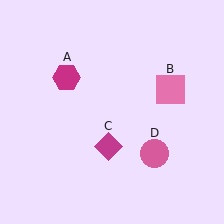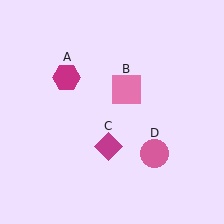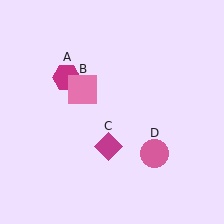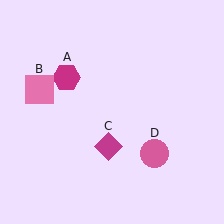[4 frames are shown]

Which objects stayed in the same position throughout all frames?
Magenta hexagon (object A) and magenta diamond (object C) and pink circle (object D) remained stationary.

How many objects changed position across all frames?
1 object changed position: pink square (object B).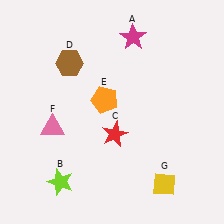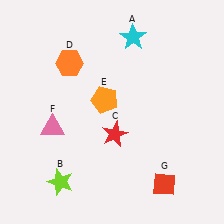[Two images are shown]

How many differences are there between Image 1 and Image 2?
There are 3 differences between the two images.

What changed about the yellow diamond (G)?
In Image 1, G is yellow. In Image 2, it changed to red.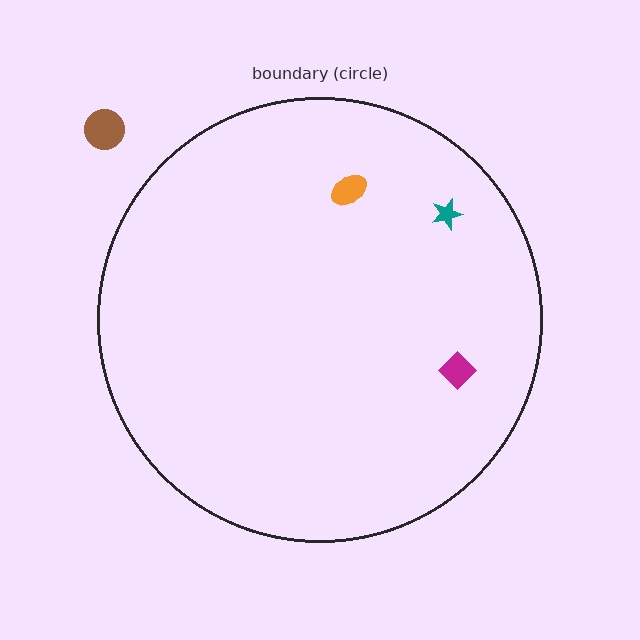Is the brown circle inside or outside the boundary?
Outside.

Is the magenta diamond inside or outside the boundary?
Inside.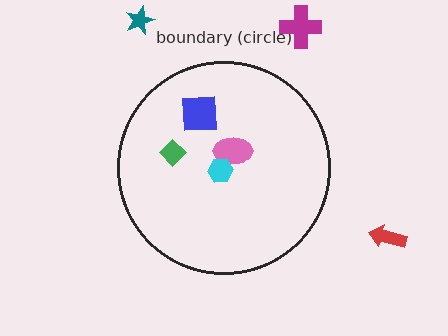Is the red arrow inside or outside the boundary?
Outside.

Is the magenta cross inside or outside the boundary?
Outside.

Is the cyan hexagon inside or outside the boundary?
Inside.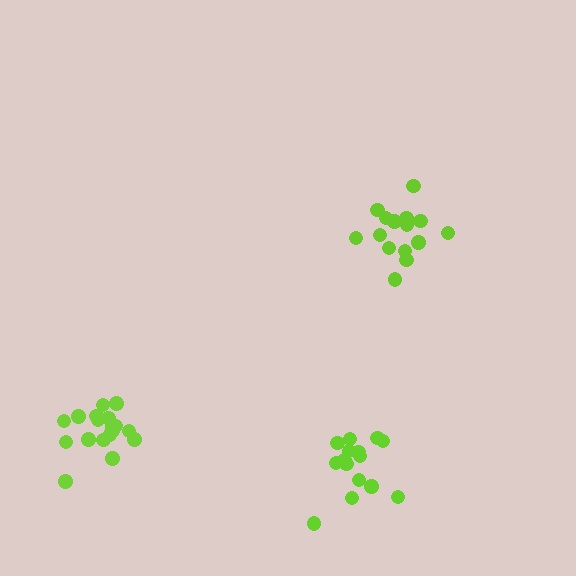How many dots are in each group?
Group 1: 16 dots, Group 2: 15 dots, Group 3: 18 dots (49 total).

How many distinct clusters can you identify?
There are 3 distinct clusters.